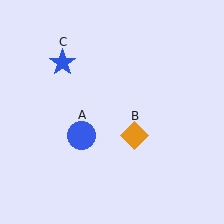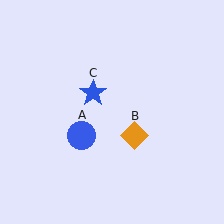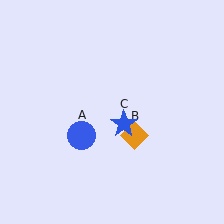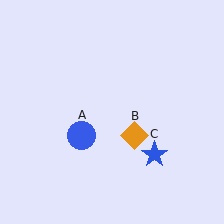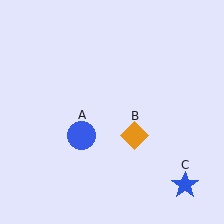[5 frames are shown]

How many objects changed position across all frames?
1 object changed position: blue star (object C).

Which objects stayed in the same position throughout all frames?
Blue circle (object A) and orange diamond (object B) remained stationary.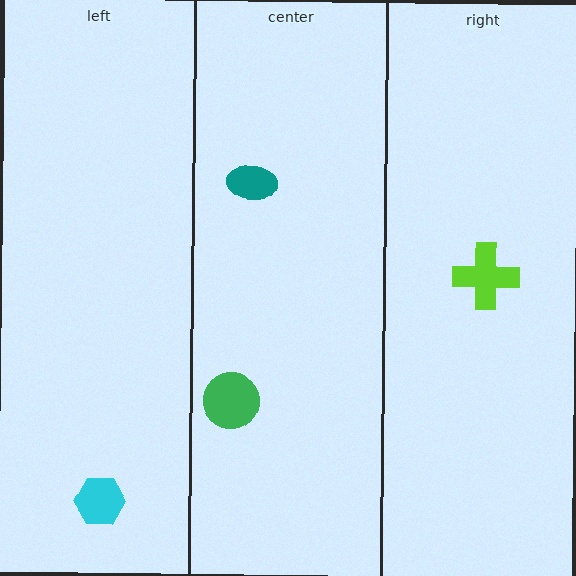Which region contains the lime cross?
The right region.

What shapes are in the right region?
The lime cross.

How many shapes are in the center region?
2.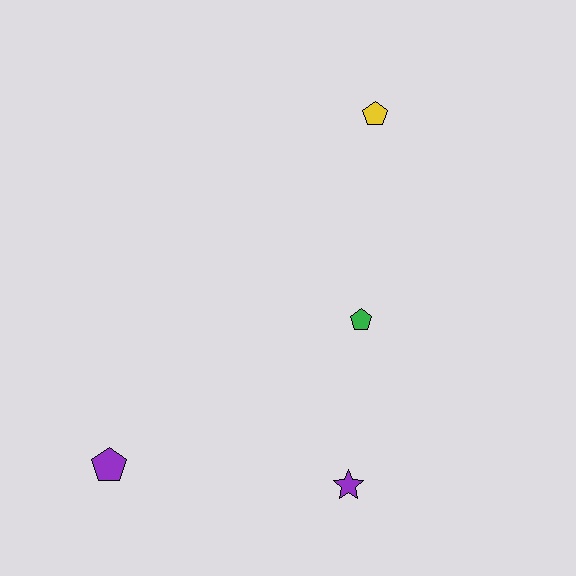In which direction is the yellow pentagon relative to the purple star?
The yellow pentagon is above the purple star.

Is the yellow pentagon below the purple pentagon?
No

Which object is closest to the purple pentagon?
The purple star is closest to the purple pentagon.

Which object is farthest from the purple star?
The yellow pentagon is farthest from the purple star.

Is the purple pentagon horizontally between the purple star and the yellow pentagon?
No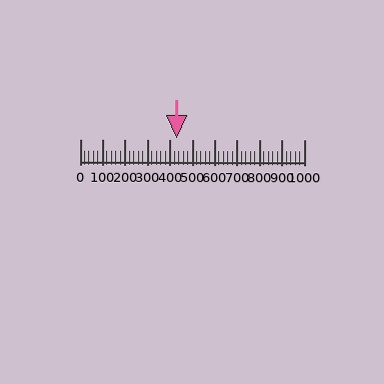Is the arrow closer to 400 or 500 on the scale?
The arrow is closer to 400.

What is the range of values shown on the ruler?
The ruler shows values from 0 to 1000.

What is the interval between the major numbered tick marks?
The major tick marks are spaced 100 units apart.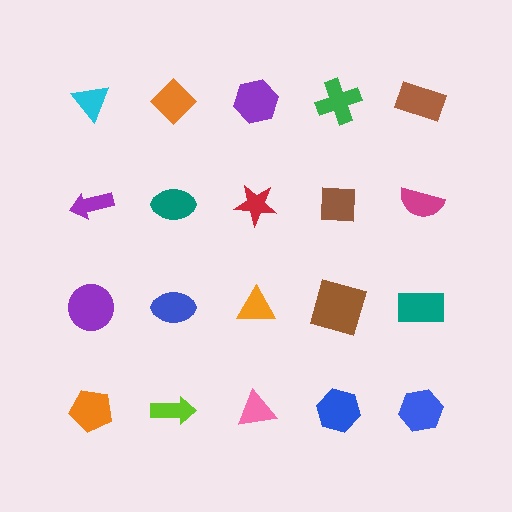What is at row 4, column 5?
A blue hexagon.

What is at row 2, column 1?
A purple arrow.